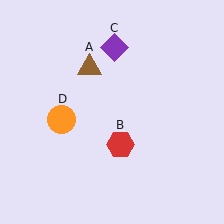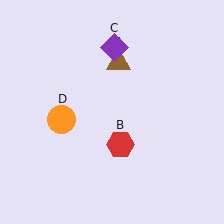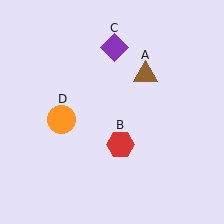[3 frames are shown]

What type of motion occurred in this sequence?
The brown triangle (object A) rotated clockwise around the center of the scene.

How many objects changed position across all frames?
1 object changed position: brown triangle (object A).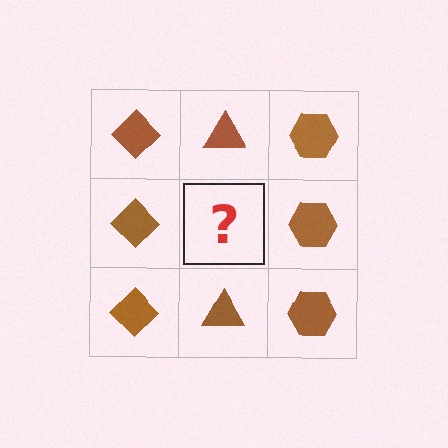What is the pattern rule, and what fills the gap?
The rule is that each column has a consistent shape. The gap should be filled with a brown triangle.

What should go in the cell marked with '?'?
The missing cell should contain a brown triangle.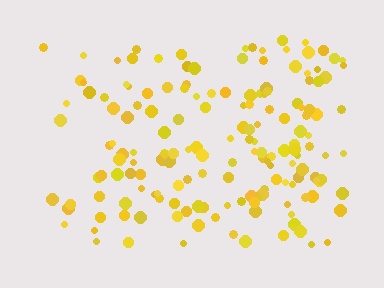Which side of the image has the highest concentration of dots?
The right.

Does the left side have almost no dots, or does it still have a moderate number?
Still a moderate number, just noticeably fewer than the right.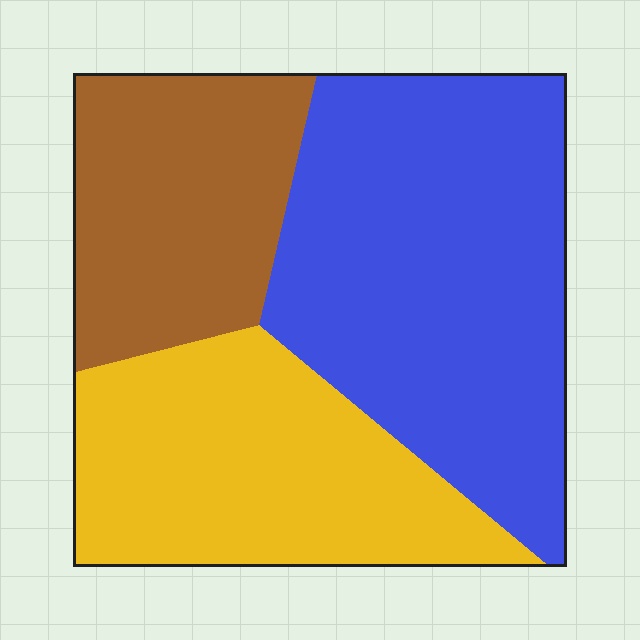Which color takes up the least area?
Brown, at roughly 25%.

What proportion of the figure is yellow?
Yellow covers around 30% of the figure.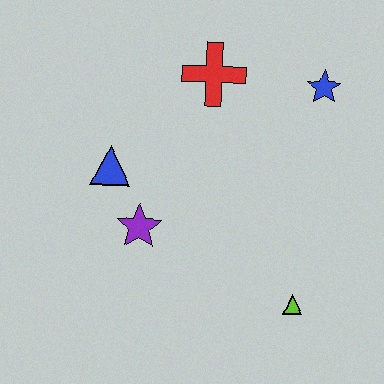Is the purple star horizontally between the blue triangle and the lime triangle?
Yes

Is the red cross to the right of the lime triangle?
No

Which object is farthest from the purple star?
The blue star is farthest from the purple star.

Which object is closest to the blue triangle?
The purple star is closest to the blue triangle.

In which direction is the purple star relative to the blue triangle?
The purple star is below the blue triangle.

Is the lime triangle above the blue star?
No